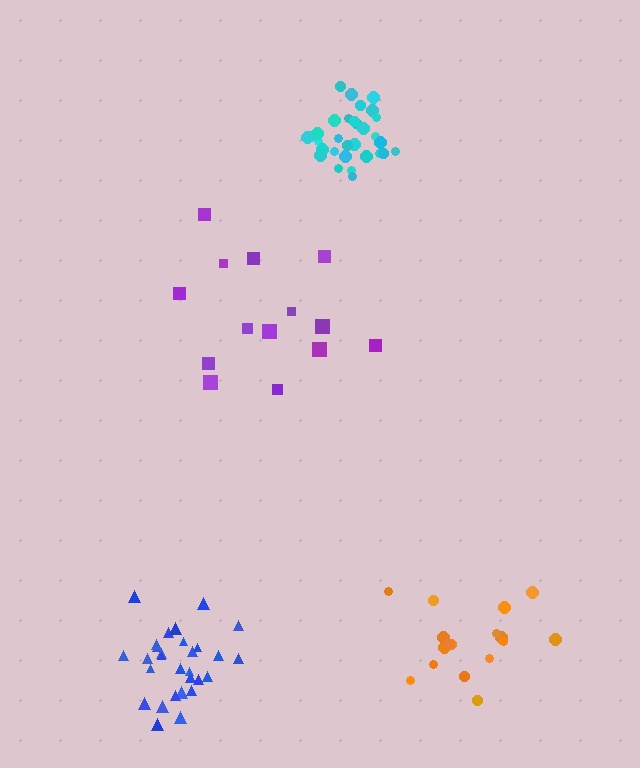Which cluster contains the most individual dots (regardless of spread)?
Cyan (31).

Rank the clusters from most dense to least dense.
cyan, blue, orange, purple.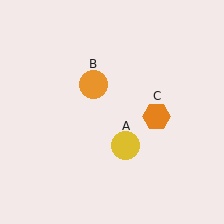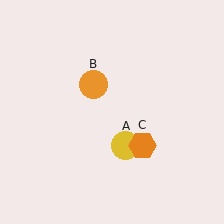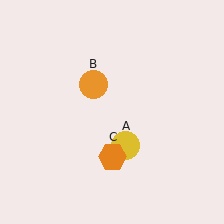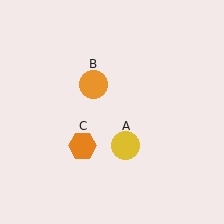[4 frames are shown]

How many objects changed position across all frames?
1 object changed position: orange hexagon (object C).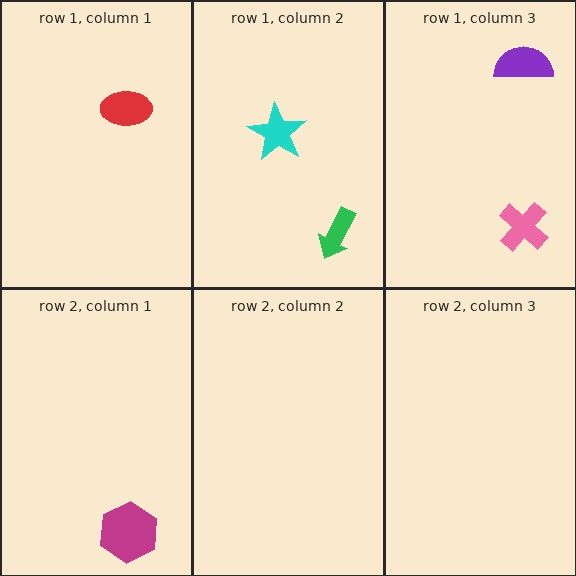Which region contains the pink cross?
The row 1, column 3 region.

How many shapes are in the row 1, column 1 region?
1.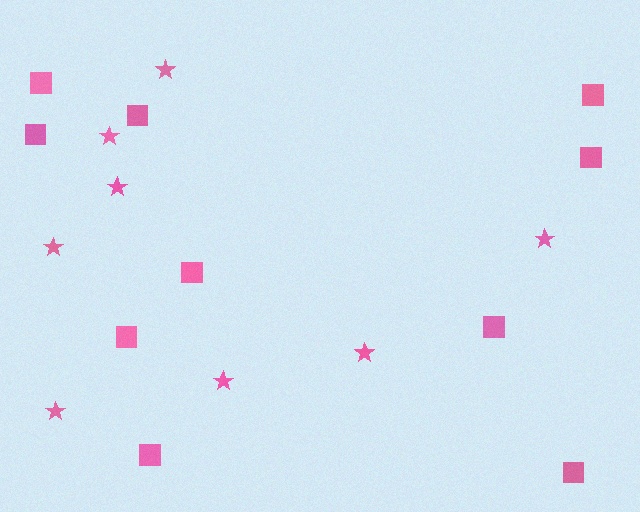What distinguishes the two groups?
There are 2 groups: one group of stars (8) and one group of squares (10).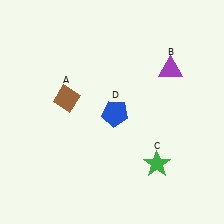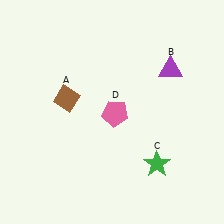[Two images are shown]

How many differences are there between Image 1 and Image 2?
There is 1 difference between the two images.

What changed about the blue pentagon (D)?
In Image 1, D is blue. In Image 2, it changed to pink.